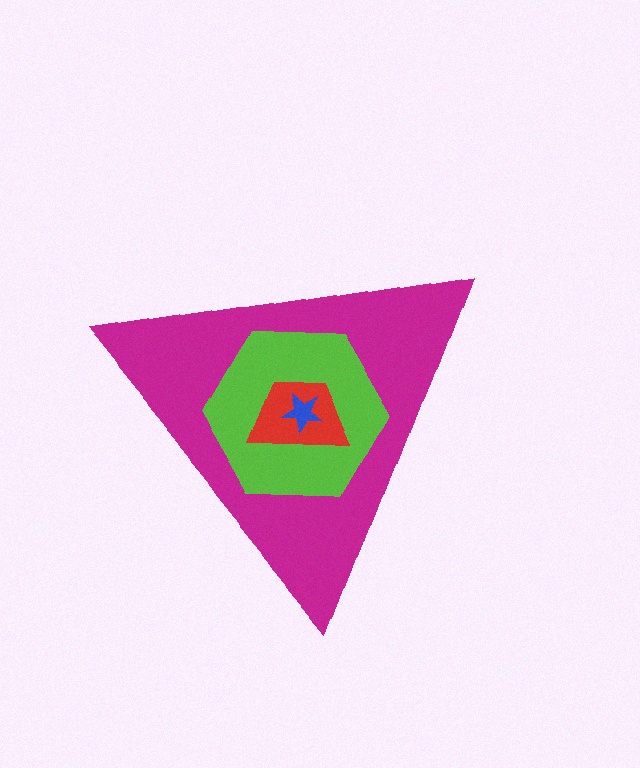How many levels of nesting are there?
4.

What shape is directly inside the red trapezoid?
The blue star.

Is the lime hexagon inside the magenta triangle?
Yes.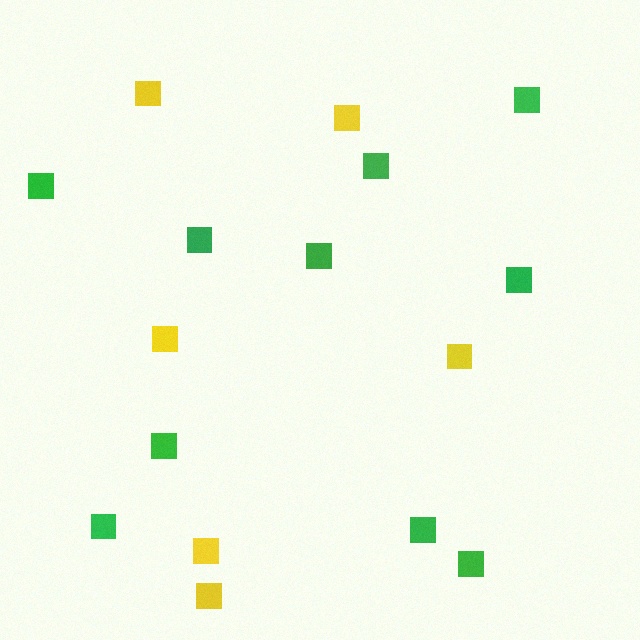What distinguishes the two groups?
There are 2 groups: one group of green squares (10) and one group of yellow squares (6).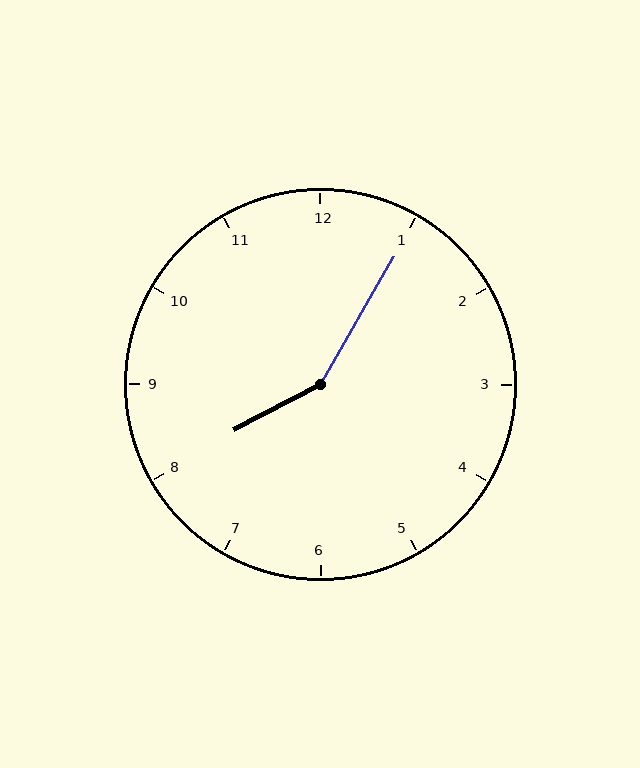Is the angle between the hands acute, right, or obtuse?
It is obtuse.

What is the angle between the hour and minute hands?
Approximately 148 degrees.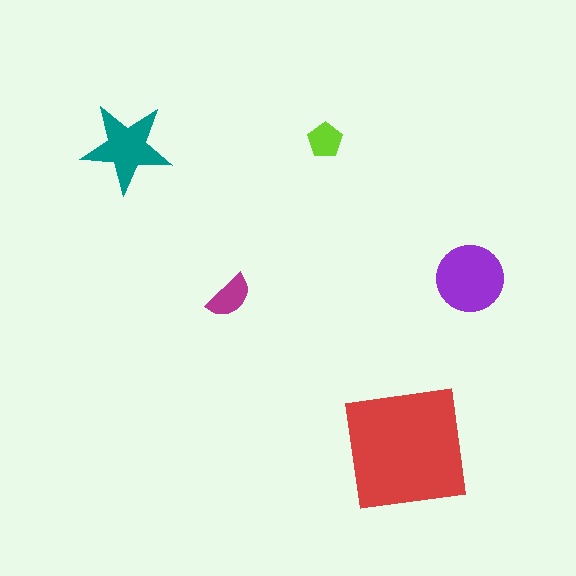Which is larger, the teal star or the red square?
The red square.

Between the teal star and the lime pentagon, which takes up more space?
The teal star.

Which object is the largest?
The red square.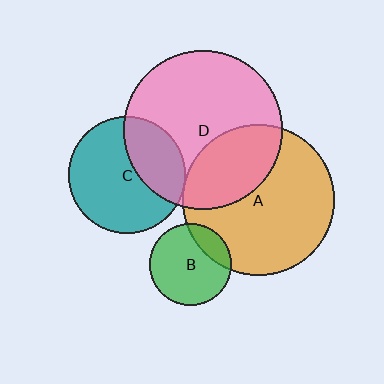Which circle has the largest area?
Circle D (pink).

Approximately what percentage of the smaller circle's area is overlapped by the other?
Approximately 35%.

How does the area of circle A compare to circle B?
Approximately 3.4 times.